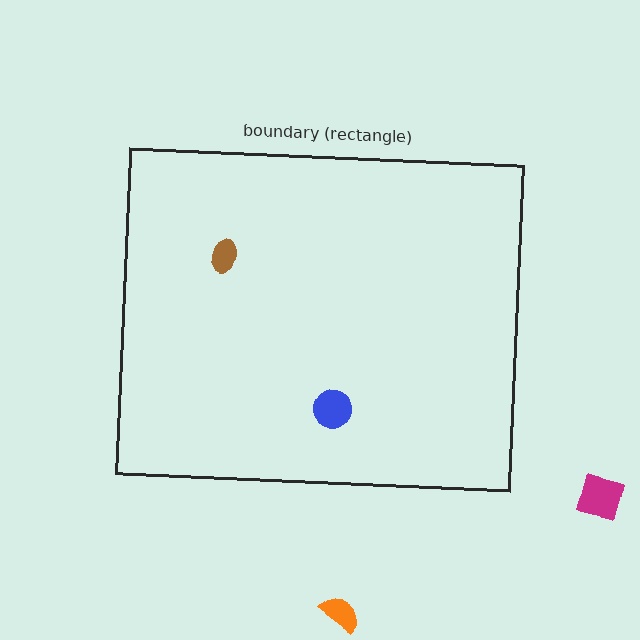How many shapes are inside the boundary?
2 inside, 2 outside.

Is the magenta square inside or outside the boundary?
Outside.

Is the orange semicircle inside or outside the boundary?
Outside.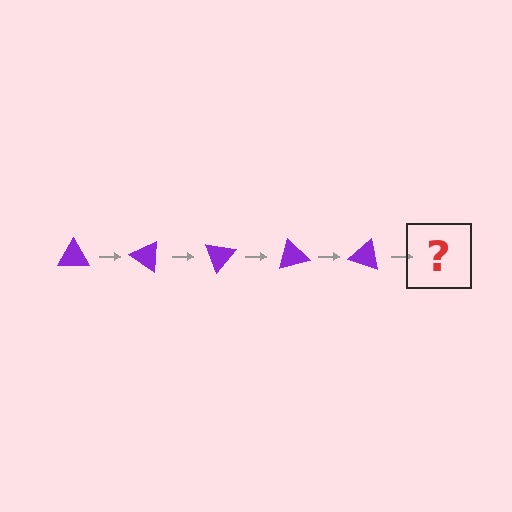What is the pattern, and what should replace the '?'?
The pattern is that the triangle rotates 35 degrees each step. The '?' should be a purple triangle rotated 175 degrees.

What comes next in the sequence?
The next element should be a purple triangle rotated 175 degrees.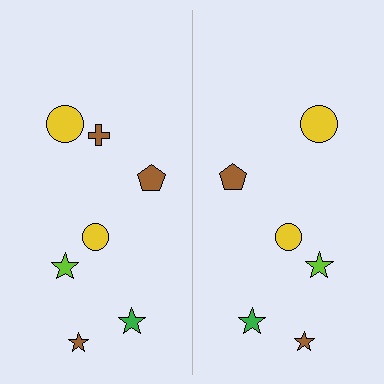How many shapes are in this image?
There are 13 shapes in this image.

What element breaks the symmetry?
A brown cross is missing from the right side.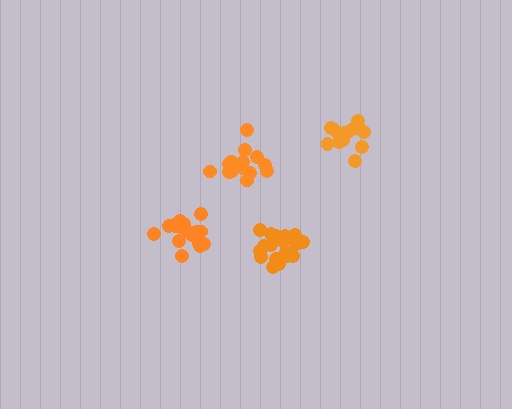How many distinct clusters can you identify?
There are 4 distinct clusters.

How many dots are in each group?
Group 1: 18 dots, Group 2: 14 dots, Group 3: 19 dots, Group 4: 17 dots (68 total).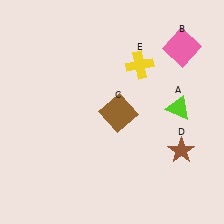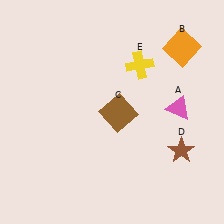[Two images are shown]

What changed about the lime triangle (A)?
In Image 1, A is lime. In Image 2, it changed to pink.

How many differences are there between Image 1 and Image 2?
There are 2 differences between the two images.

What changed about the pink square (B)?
In Image 1, B is pink. In Image 2, it changed to orange.